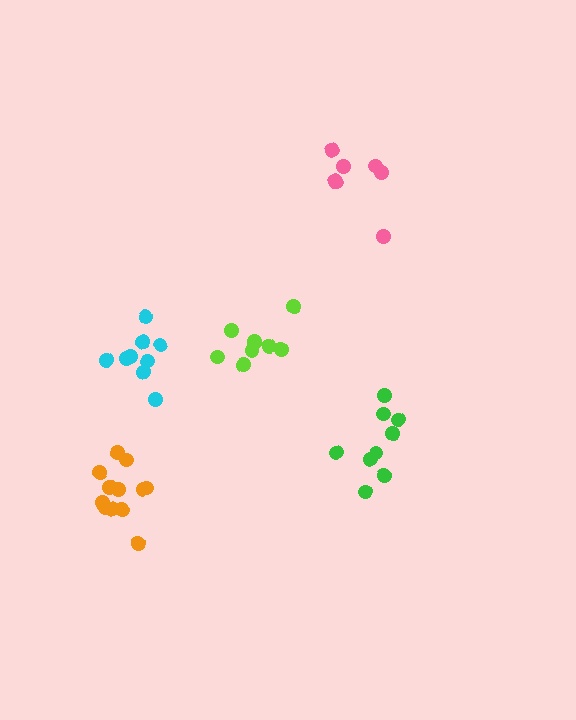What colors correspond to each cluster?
The clusters are colored: green, cyan, orange, pink, lime.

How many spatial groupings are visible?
There are 5 spatial groupings.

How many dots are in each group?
Group 1: 9 dots, Group 2: 9 dots, Group 3: 12 dots, Group 4: 7 dots, Group 5: 8 dots (45 total).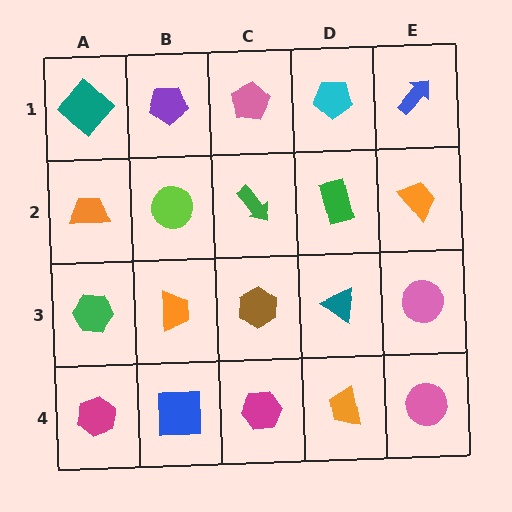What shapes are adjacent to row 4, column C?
A brown hexagon (row 3, column C), a blue square (row 4, column B), an orange trapezoid (row 4, column D).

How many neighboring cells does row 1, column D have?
3.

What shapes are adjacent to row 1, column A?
An orange trapezoid (row 2, column A), a purple pentagon (row 1, column B).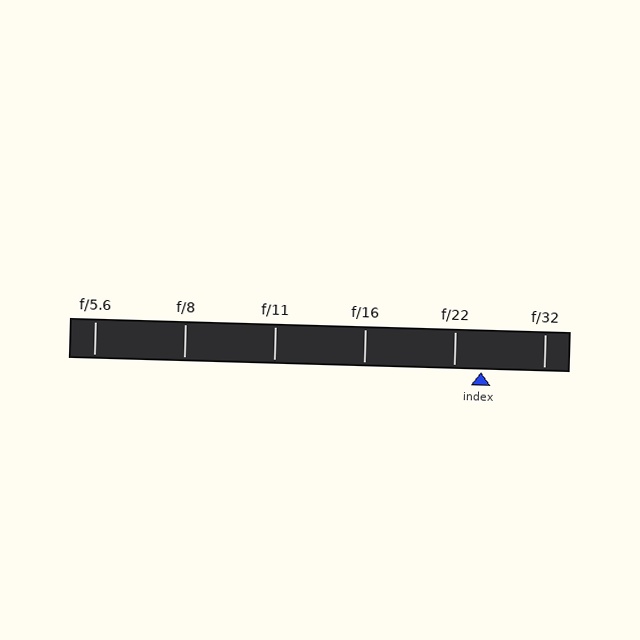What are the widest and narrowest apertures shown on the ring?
The widest aperture shown is f/5.6 and the narrowest is f/32.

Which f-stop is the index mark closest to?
The index mark is closest to f/22.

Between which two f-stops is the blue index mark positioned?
The index mark is between f/22 and f/32.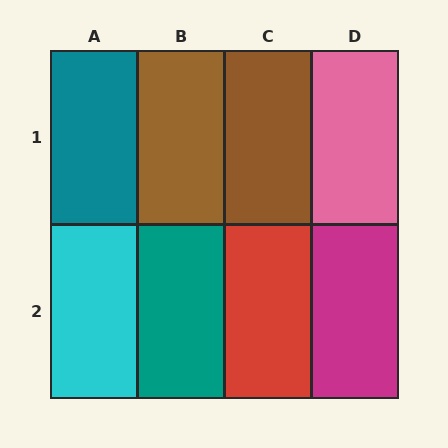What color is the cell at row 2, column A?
Cyan.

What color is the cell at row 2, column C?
Red.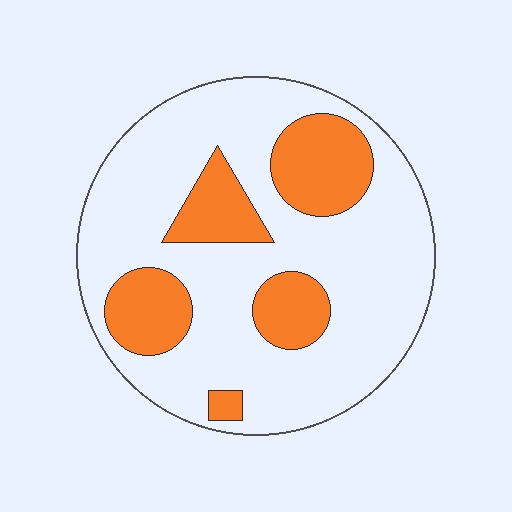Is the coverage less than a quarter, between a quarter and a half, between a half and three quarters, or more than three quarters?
Between a quarter and a half.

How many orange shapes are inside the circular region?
5.